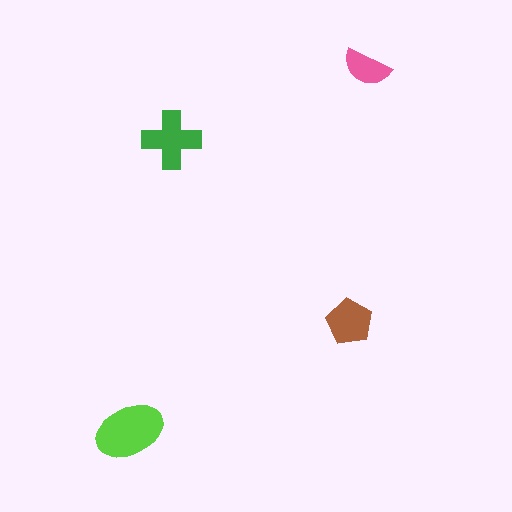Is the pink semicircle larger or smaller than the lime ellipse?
Smaller.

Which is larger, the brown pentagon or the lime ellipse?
The lime ellipse.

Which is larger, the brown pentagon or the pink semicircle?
The brown pentagon.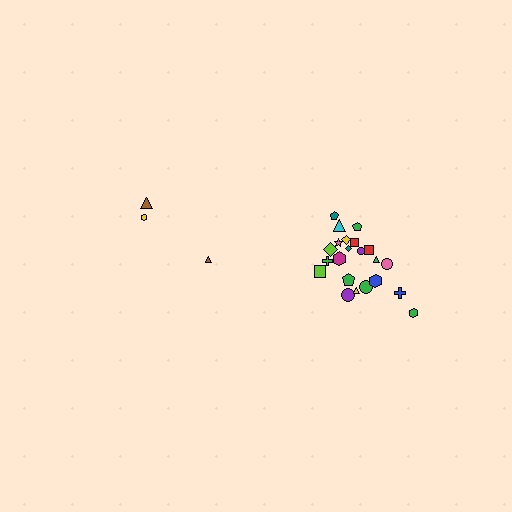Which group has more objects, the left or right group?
The right group.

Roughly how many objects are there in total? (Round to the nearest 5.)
Roughly 25 objects in total.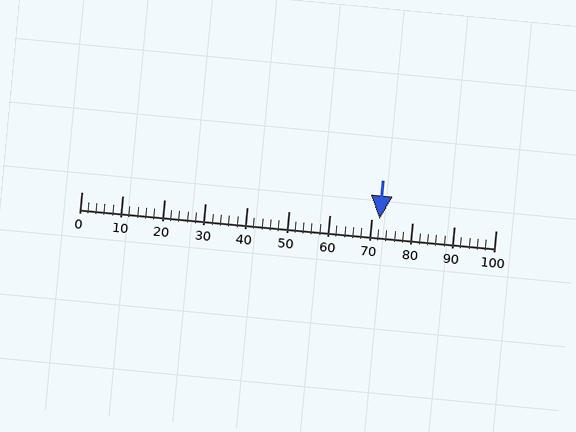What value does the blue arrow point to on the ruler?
The blue arrow points to approximately 72.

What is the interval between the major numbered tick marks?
The major tick marks are spaced 10 units apart.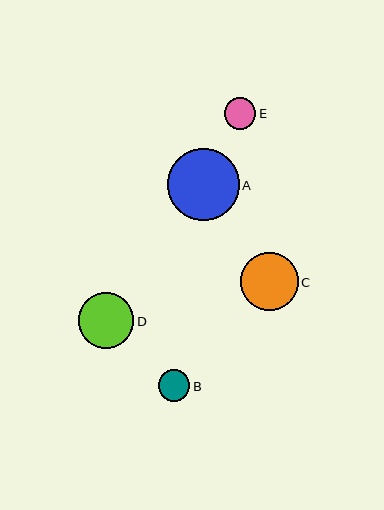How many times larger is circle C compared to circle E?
Circle C is approximately 1.8 times the size of circle E.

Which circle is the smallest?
Circle B is the smallest with a size of approximately 31 pixels.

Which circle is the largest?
Circle A is the largest with a size of approximately 72 pixels.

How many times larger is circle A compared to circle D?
Circle A is approximately 1.3 times the size of circle D.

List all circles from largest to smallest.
From largest to smallest: A, C, D, E, B.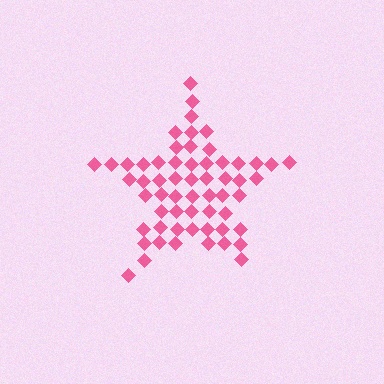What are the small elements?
The small elements are diamonds.